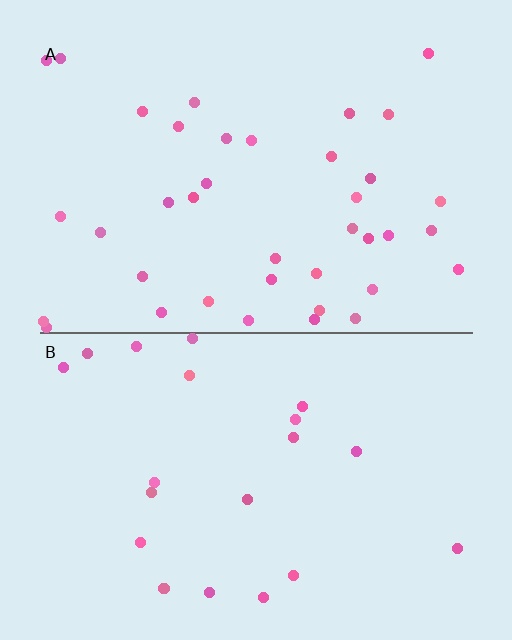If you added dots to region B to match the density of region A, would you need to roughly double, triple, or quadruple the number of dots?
Approximately double.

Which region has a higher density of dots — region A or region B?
A (the top).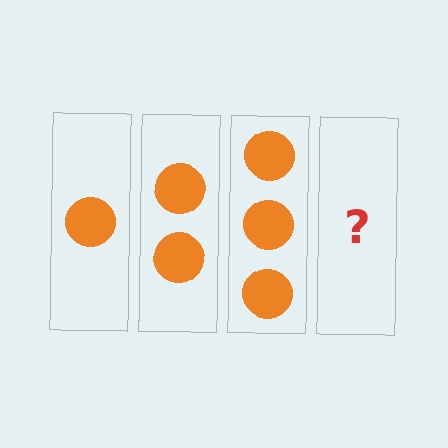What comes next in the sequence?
The next element should be 4 circles.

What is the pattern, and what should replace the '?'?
The pattern is that each step adds one more circle. The '?' should be 4 circles.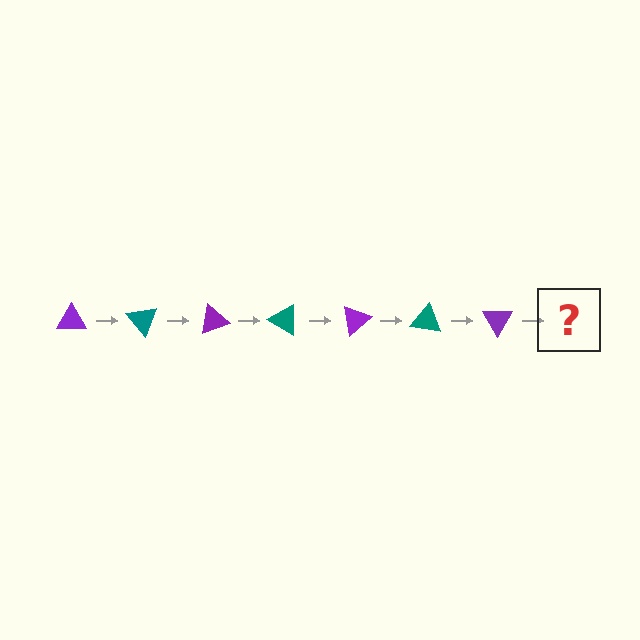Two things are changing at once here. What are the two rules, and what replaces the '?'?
The two rules are that it rotates 50 degrees each step and the color cycles through purple and teal. The '?' should be a teal triangle, rotated 350 degrees from the start.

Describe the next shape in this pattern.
It should be a teal triangle, rotated 350 degrees from the start.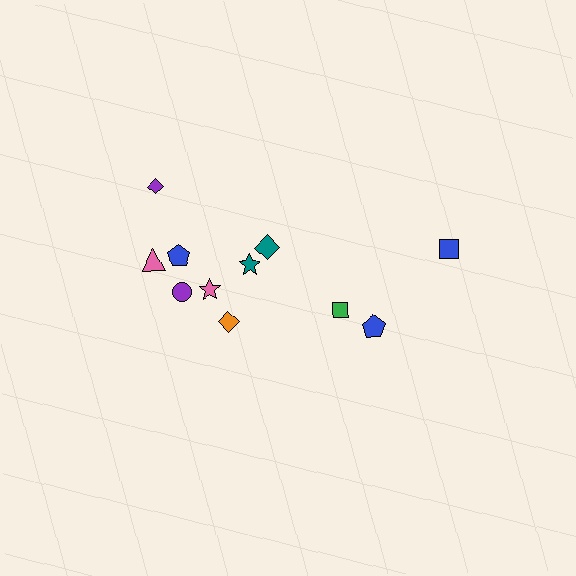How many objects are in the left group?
There are 8 objects.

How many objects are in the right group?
There are 3 objects.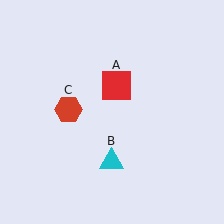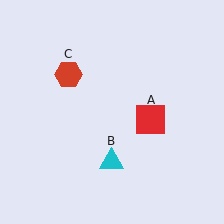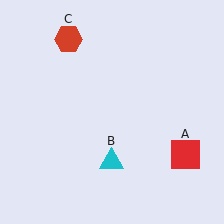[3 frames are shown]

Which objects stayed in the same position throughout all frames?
Cyan triangle (object B) remained stationary.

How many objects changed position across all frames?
2 objects changed position: red square (object A), red hexagon (object C).